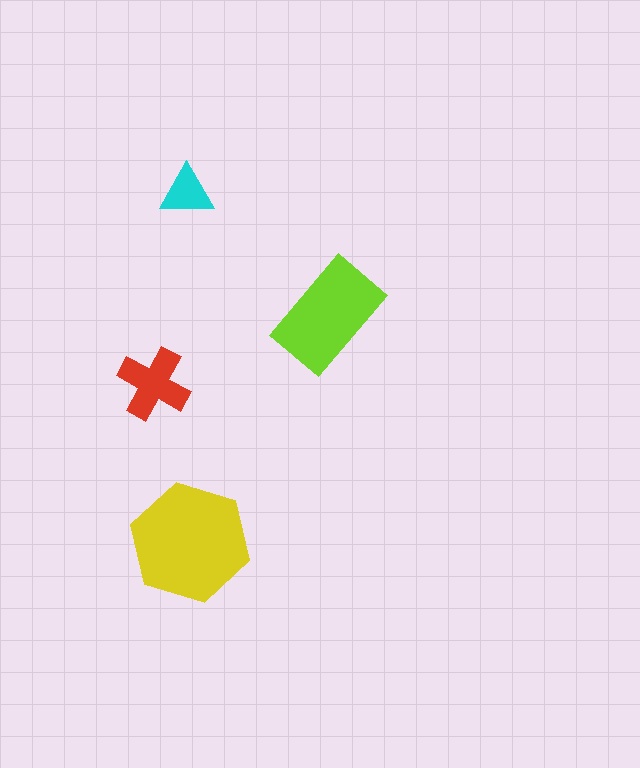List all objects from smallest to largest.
The cyan triangle, the red cross, the lime rectangle, the yellow hexagon.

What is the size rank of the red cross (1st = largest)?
3rd.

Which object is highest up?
The cyan triangle is topmost.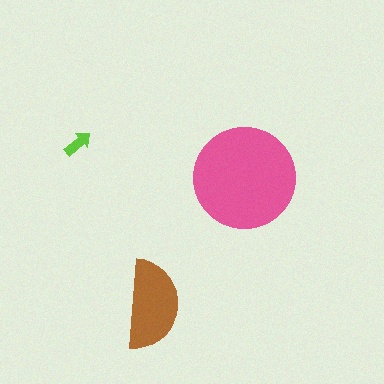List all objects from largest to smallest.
The pink circle, the brown semicircle, the lime arrow.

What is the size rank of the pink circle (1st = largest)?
1st.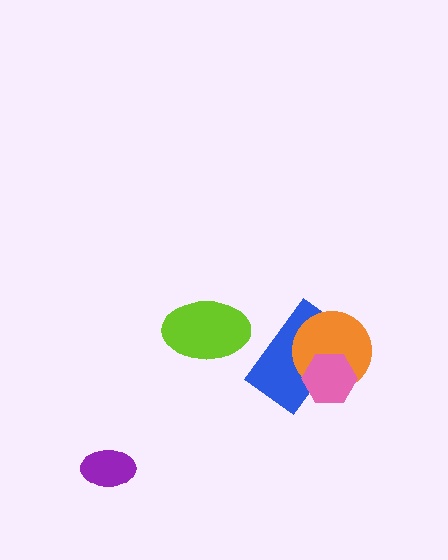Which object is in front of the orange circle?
The pink hexagon is in front of the orange circle.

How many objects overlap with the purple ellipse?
0 objects overlap with the purple ellipse.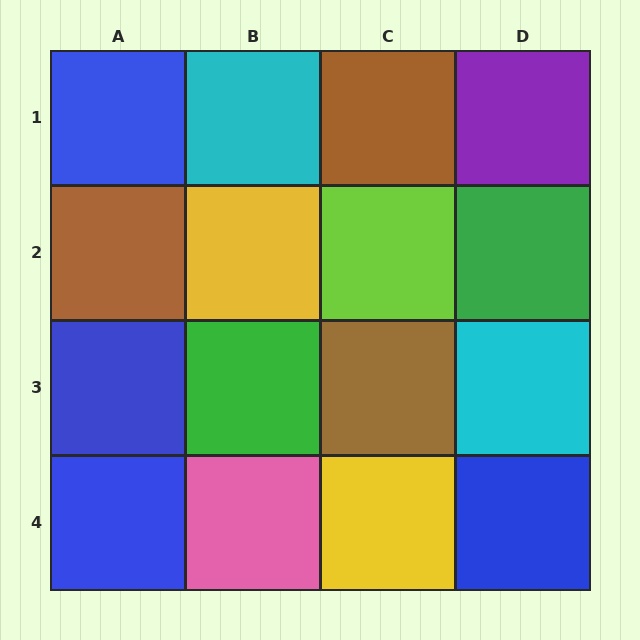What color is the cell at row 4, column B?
Pink.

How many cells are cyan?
2 cells are cyan.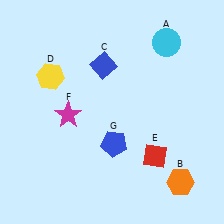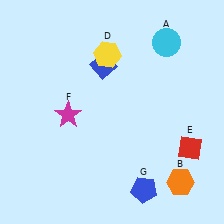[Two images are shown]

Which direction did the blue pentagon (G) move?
The blue pentagon (G) moved down.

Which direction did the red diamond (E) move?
The red diamond (E) moved right.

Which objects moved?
The objects that moved are: the yellow hexagon (D), the red diamond (E), the blue pentagon (G).